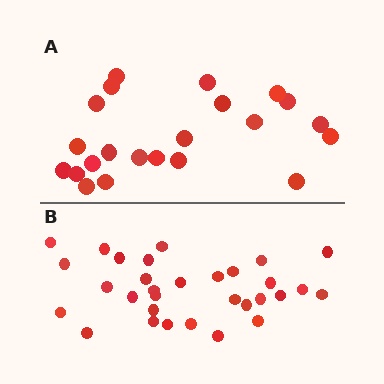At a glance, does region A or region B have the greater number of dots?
Region B (the bottom region) has more dots.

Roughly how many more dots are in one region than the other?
Region B has roughly 8 or so more dots than region A.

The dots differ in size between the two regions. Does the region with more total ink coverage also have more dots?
No. Region A has more total ink coverage because its dots are larger, but region B actually contains more individual dots. Total area can be misleading — the number of items is what matters here.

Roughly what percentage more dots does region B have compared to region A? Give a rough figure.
About 40% more.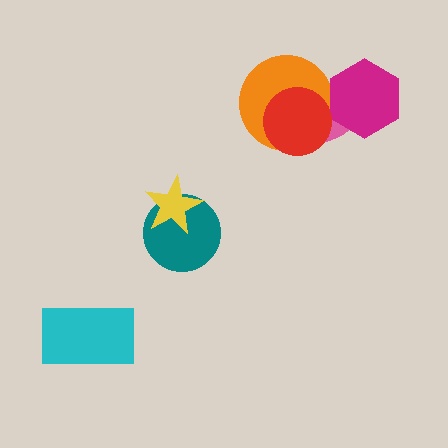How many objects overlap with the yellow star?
1 object overlaps with the yellow star.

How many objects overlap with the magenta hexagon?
2 objects overlap with the magenta hexagon.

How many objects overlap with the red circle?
2 objects overlap with the red circle.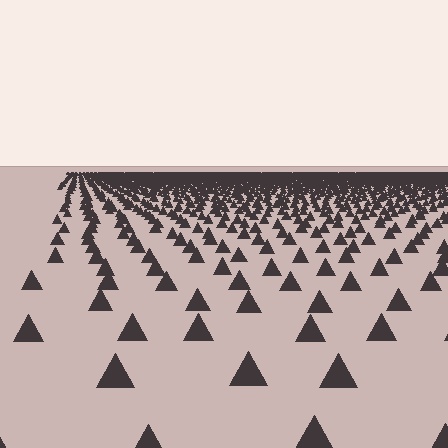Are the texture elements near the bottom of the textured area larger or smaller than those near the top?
Larger. Near the bottom, elements are closer to the viewer and appear at a bigger on-screen size.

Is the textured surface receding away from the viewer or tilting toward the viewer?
The surface is receding away from the viewer. Texture elements get smaller and denser toward the top.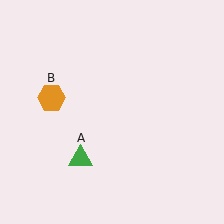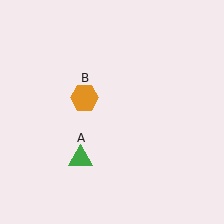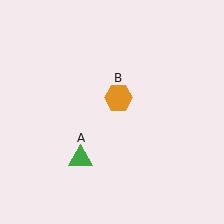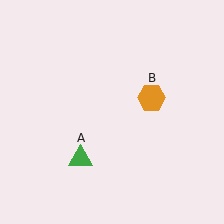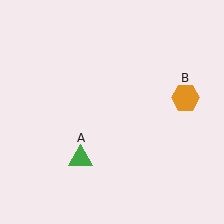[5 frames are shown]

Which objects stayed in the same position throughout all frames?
Green triangle (object A) remained stationary.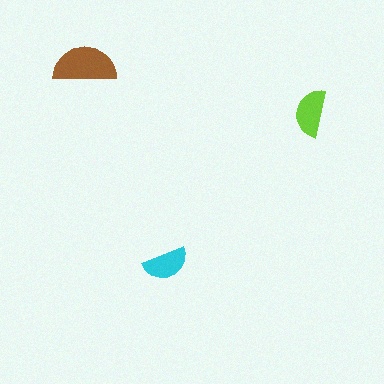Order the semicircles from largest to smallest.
the brown one, the lime one, the cyan one.